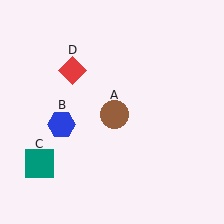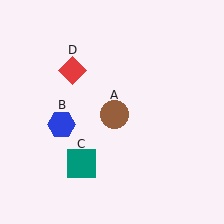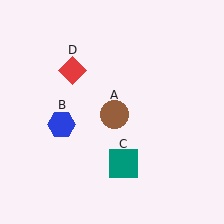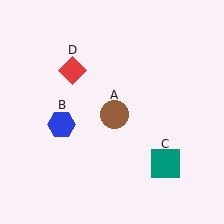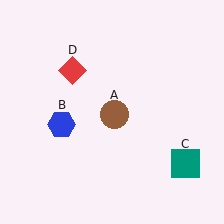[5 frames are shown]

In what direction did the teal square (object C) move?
The teal square (object C) moved right.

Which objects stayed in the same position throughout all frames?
Brown circle (object A) and blue hexagon (object B) and red diamond (object D) remained stationary.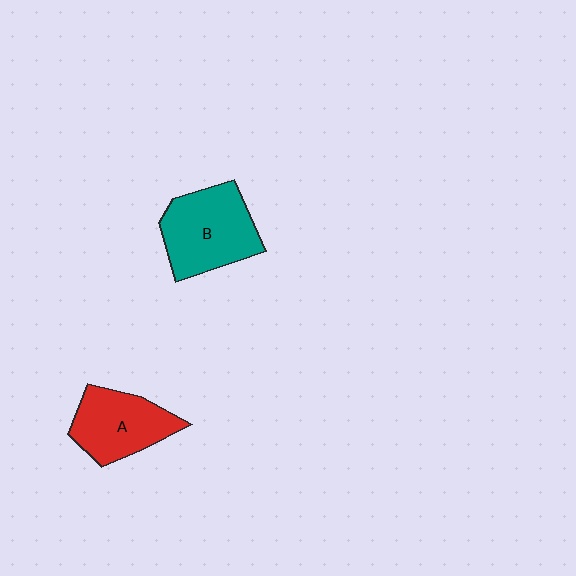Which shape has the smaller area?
Shape A (red).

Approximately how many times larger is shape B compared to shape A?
Approximately 1.2 times.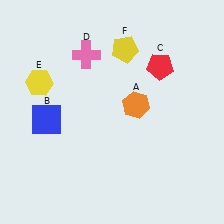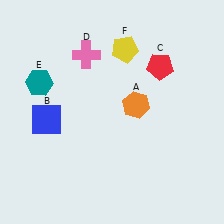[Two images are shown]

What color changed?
The hexagon (E) changed from yellow in Image 1 to teal in Image 2.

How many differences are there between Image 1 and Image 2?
There is 1 difference between the two images.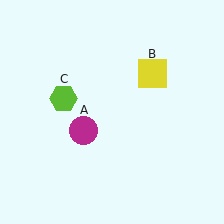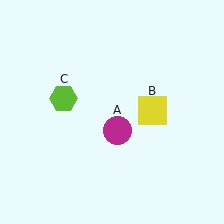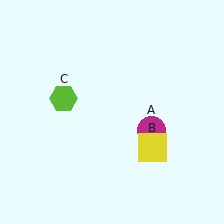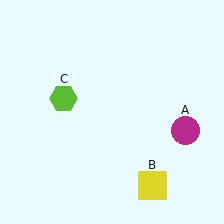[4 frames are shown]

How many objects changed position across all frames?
2 objects changed position: magenta circle (object A), yellow square (object B).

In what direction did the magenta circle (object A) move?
The magenta circle (object A) moved right.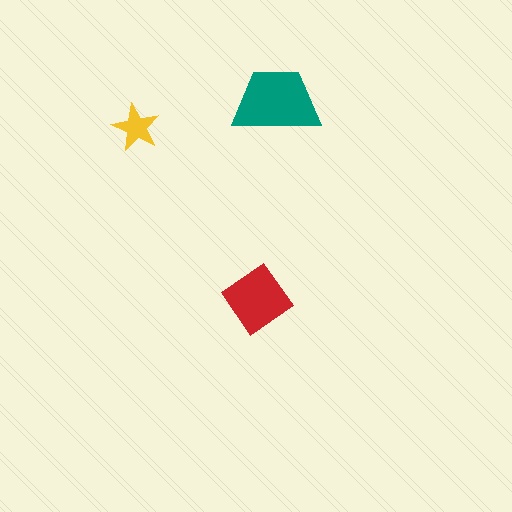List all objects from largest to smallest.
The teal trapezoid, the red diamond, the yellow star.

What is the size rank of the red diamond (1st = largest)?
2nd.